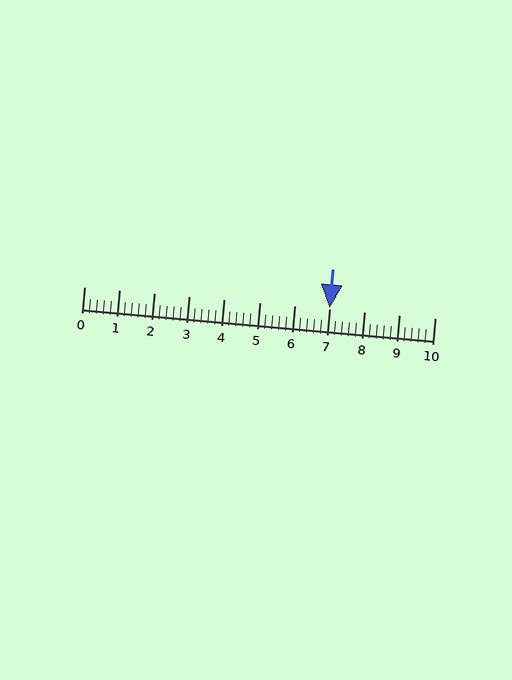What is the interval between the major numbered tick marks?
The major tick marks are spaced 1 units apart.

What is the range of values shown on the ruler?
The ruler shows values from 0 to 10.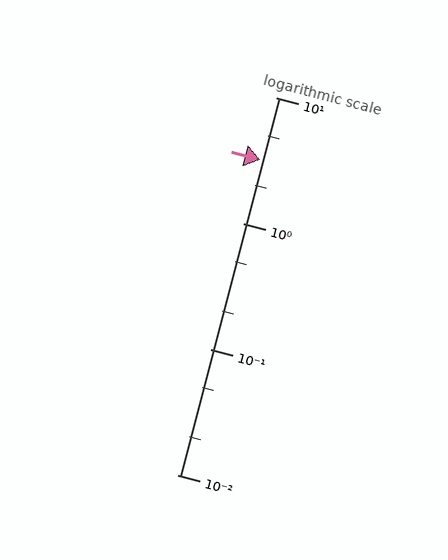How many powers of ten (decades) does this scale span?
The scale spans 3 decades, from 0.01 to 10.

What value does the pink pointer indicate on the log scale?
The pointer indicates approximately 3.2.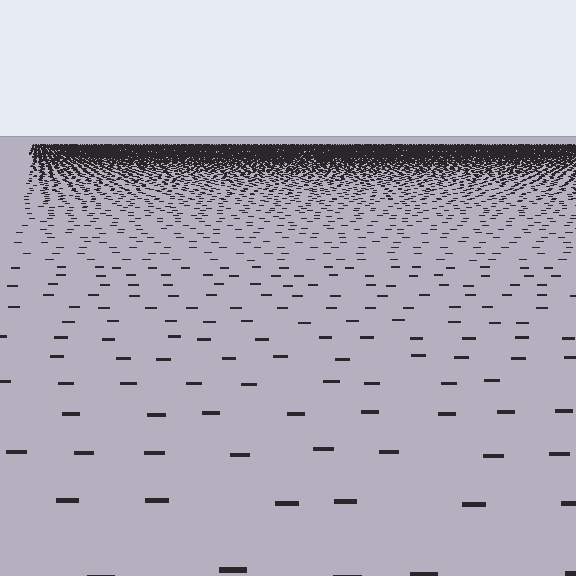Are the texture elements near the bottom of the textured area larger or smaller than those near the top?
Larger. Near the bottom, elements are closer to the viewer and appear at a bigger on-screen size.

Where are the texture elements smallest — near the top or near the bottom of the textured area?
Near the top.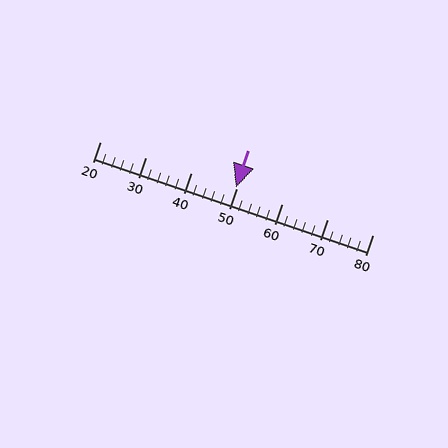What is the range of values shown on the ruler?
The ruler shows values from 20 to 80.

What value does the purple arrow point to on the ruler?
The purple arrow points to approximately 50.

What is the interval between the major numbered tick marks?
The major tick marks are spaced 10 units apart.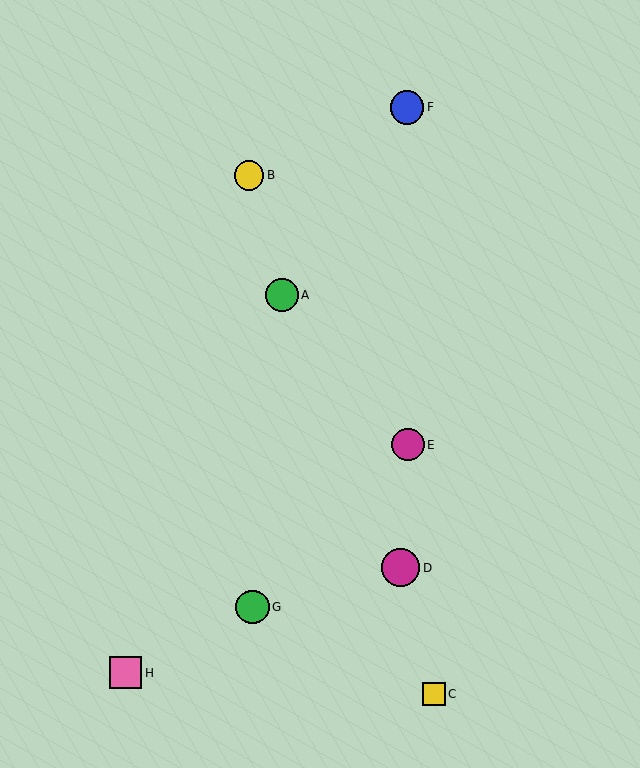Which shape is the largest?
The magenta circle (labeled D) is the largest.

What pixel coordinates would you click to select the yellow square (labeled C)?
Click at (434, 694) to select the yellow square C.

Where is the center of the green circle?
The center of the green circle is at (253, 607).